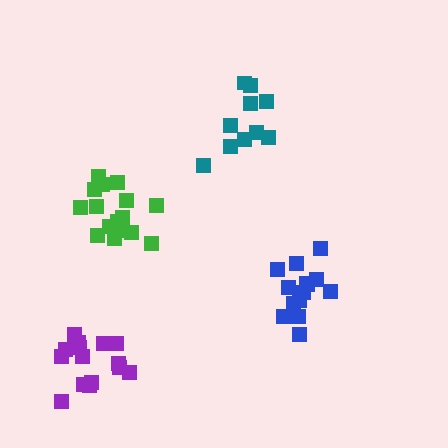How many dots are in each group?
Group 1: 14 dots, Group 2: 10 dots, Group 3: 16 dots, Group 4: 15 dots (55 total).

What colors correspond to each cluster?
The clusters are colored: blue, teal, green, purple.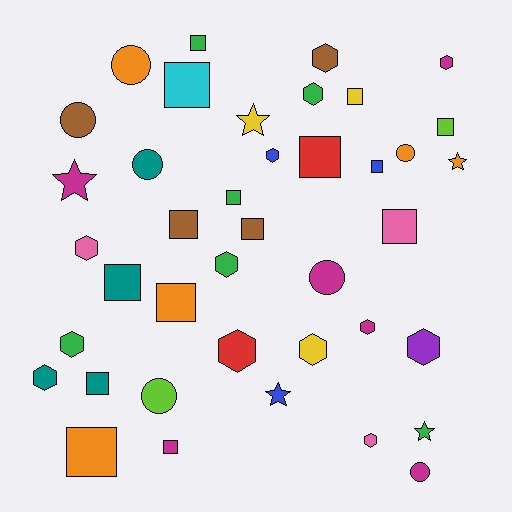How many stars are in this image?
There are 5 stars.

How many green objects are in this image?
There are 6 green objects.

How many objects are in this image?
There are 40 objects.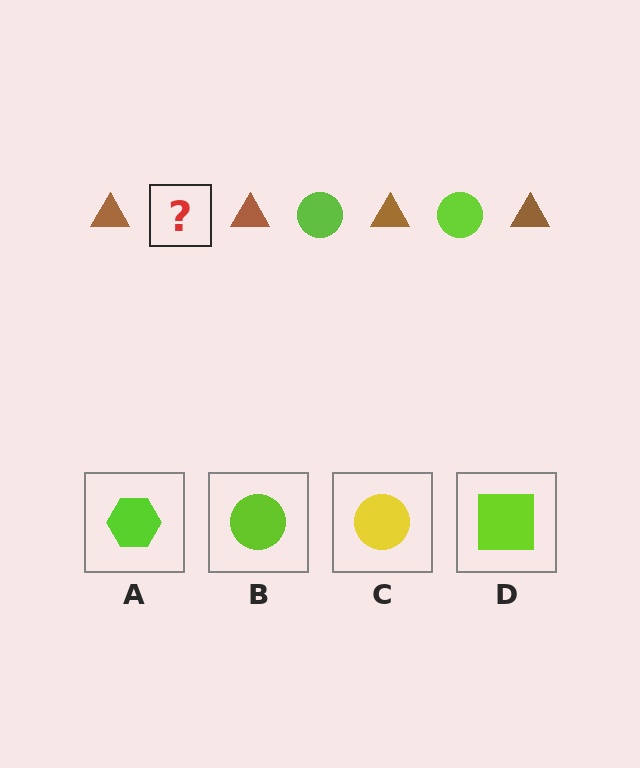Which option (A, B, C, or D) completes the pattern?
B.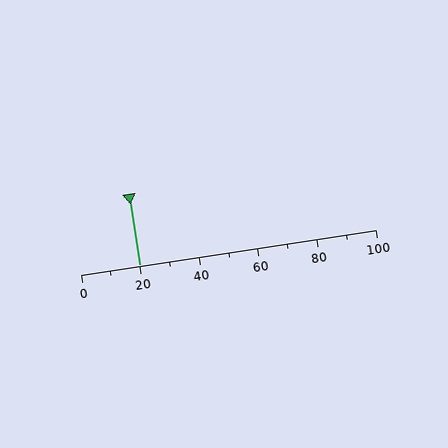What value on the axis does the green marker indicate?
The marker indicates approximately 20.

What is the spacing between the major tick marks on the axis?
The major ticks are spaced 20 apart.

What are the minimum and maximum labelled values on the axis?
The axis runs from 0 to 100.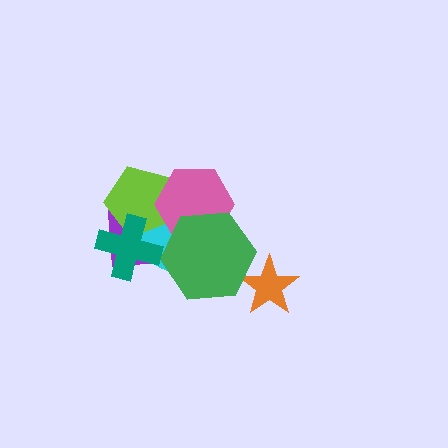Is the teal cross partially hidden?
No, no other shape covers it.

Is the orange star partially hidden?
Yes, it is partially covered by another shape.